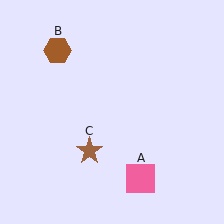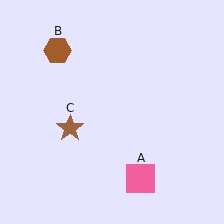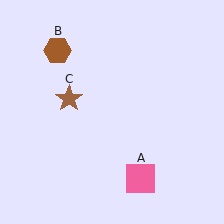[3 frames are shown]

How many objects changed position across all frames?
1 object changed position: brown star (object C).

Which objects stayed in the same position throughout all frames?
Pink square (object A) and brown hexagon (object B) remained stationary.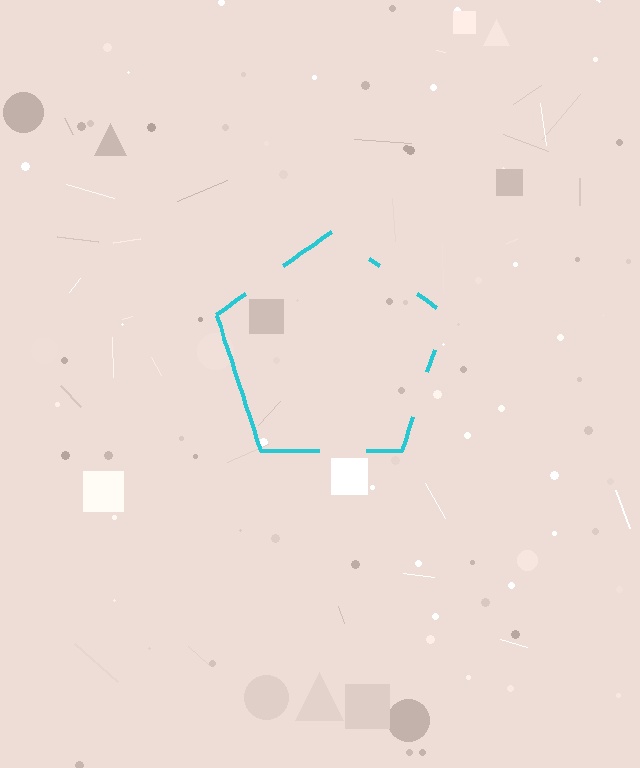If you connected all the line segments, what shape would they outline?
They would outline a pentagon.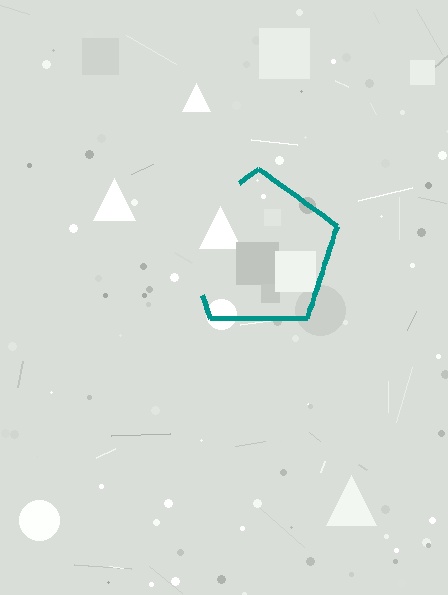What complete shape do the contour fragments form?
The contour fragments form a pentagon.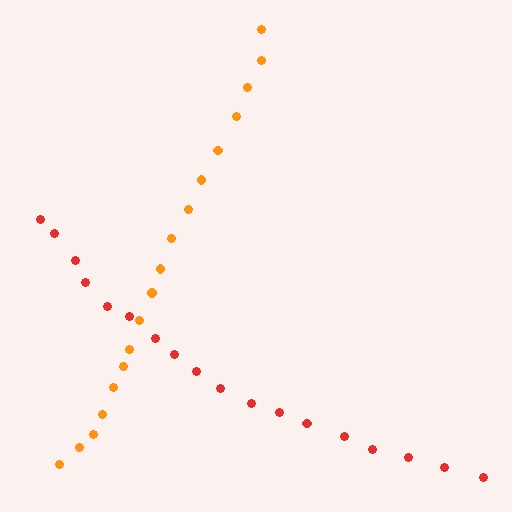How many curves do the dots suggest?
There are 2 distinct paths.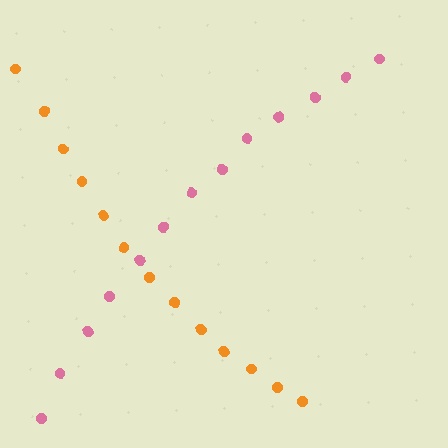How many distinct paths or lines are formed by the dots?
There are 2 distinct paths.